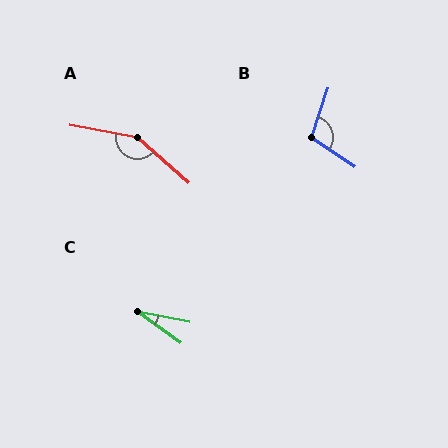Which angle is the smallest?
C, at approximately 25 degrees.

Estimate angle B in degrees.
Approximately 106 degrees.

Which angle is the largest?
A, at approximately 149 degrees.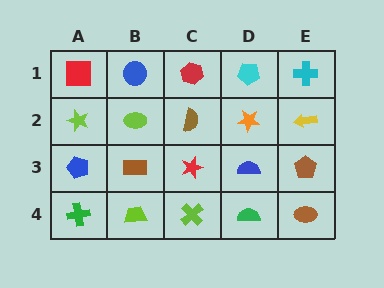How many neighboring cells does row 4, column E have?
2.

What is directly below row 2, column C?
A red star.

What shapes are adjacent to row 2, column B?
A blue circle (row 1, column B), a brown rectangle (row 3, column B), a lime star (row 2, column A), a brown semicircle (row 2, column C).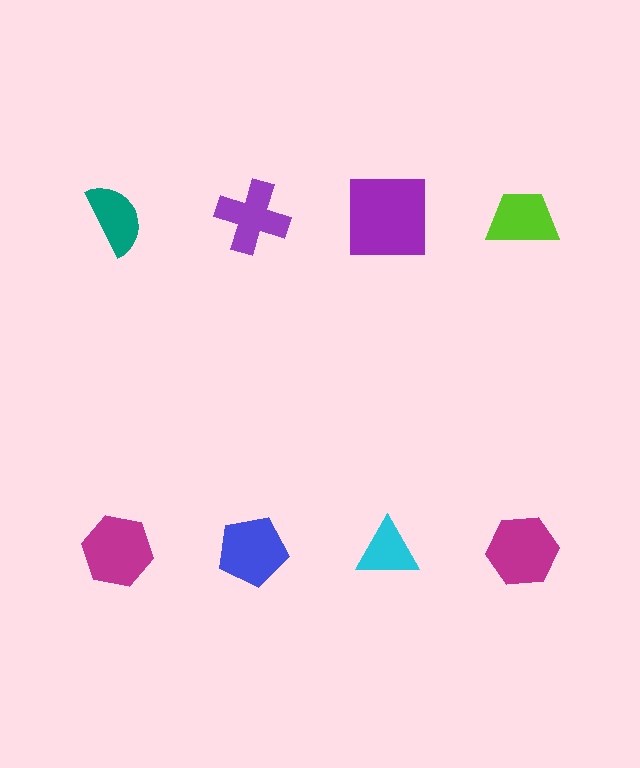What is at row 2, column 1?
A magenta hexagon.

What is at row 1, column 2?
A purple cross.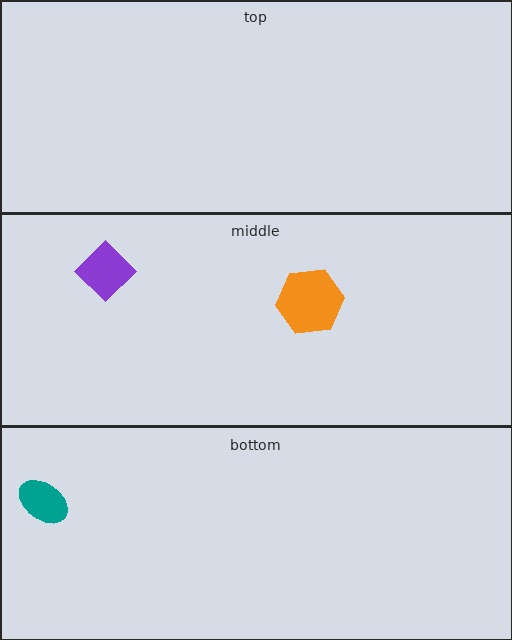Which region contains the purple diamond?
The middle region.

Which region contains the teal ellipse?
The bottom region.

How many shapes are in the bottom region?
1.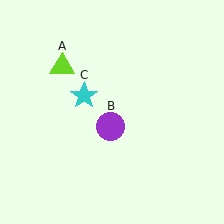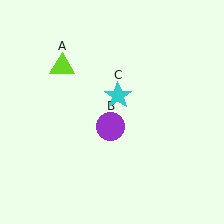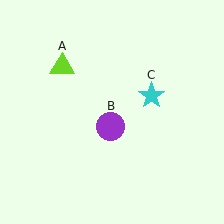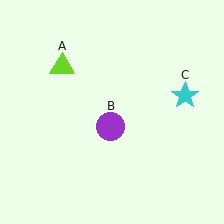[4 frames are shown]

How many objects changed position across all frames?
1 object changed position: cyan star (object C).